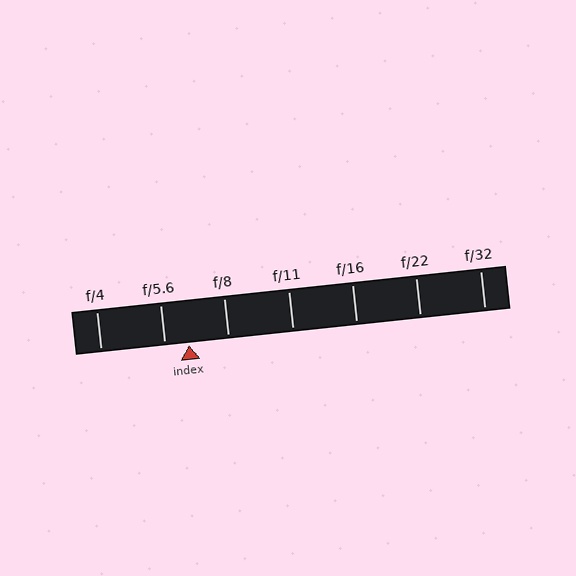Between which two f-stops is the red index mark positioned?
The index mark is between f/5.6 and f/8.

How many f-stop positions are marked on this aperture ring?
There are 7 f-stop positions marked.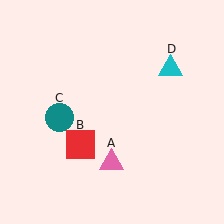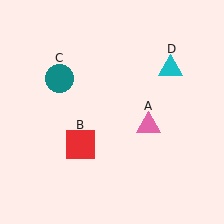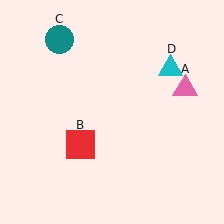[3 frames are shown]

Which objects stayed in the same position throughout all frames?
Red square (object B) and cyan triangle (object D) remained stationary.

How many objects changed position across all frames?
2 objects changed position: pink triangle (object A), teal circle (object C).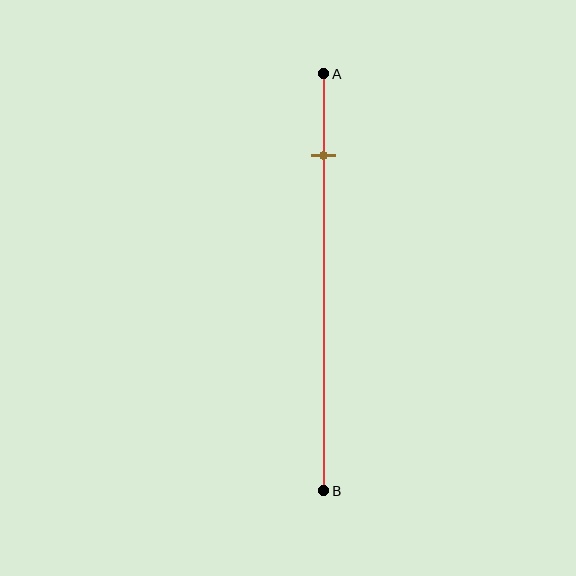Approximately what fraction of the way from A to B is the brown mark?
The brown mark is approximately 20% of the way from A to B.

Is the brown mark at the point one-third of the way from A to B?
No, the mark is at about 20% from A, not at the 33% one-third point.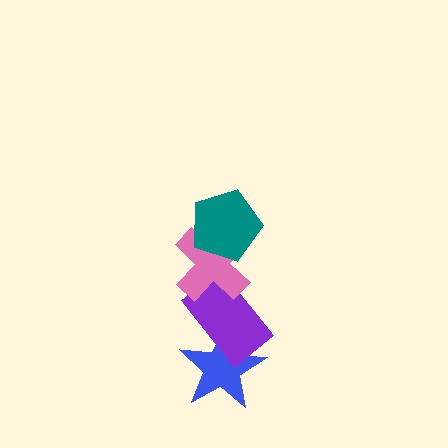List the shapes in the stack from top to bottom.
From top to bottom: the teal pentagon, the pink cross, the purple rectangle, the blue star.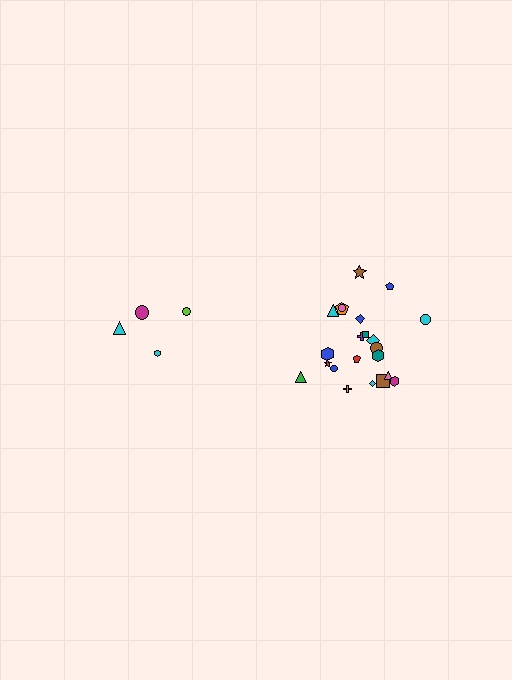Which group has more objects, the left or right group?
The right group.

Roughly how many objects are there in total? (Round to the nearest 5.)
Roughly 25 objects in total.